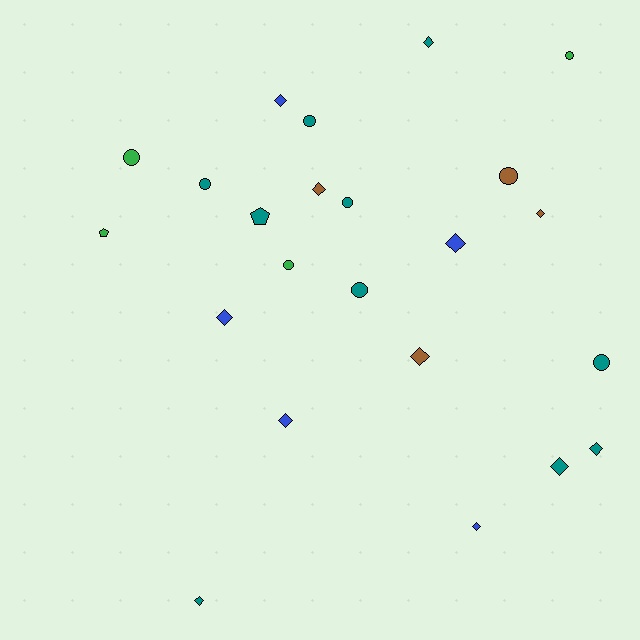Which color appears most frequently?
Teal, with 10 objects.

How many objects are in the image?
There are 23 objects.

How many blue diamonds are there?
There are 5 blue diamonds.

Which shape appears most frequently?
Diamond, with 12 objects.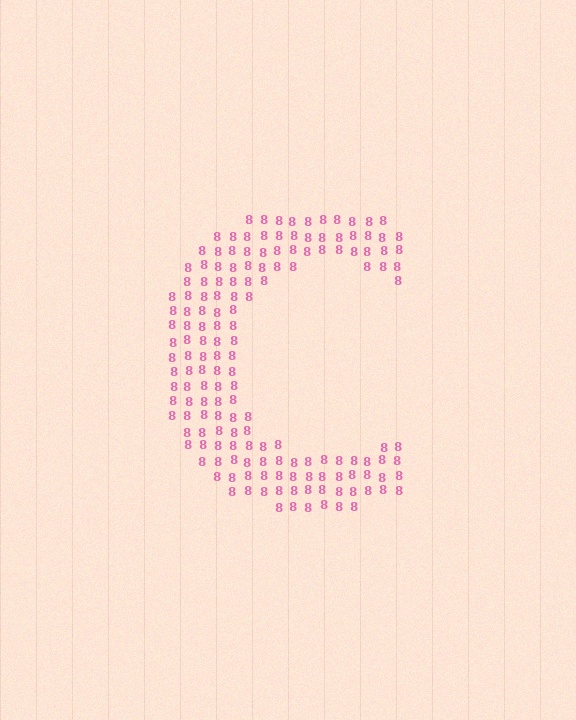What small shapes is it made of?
It is made of small digit 8's.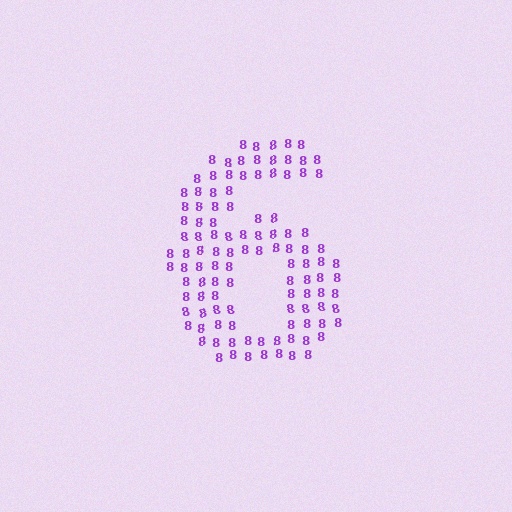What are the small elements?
The small elements are digit 8's.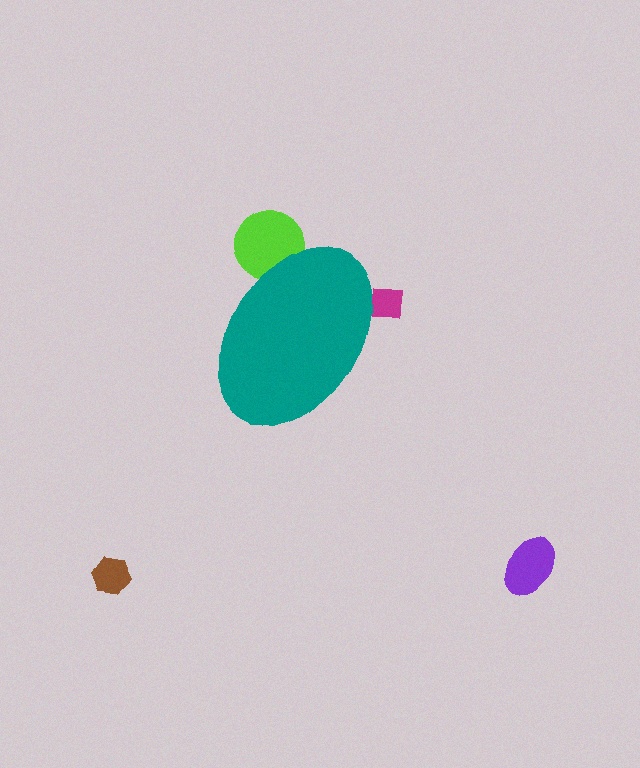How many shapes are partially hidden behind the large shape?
2 shapes are partially hidden.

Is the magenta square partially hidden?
Yes, the magenta square is partially hidden behind the teal ellipse.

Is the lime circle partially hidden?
Yes, the lime circle is partially hidden behind the teal ellipse.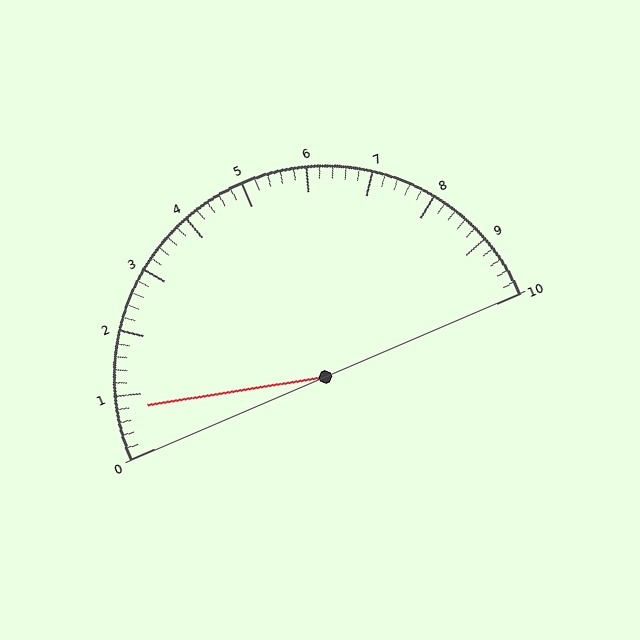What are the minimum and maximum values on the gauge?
The gauge ranges from 0 to 10.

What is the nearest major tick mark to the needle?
The nearest major tick mark is 1.